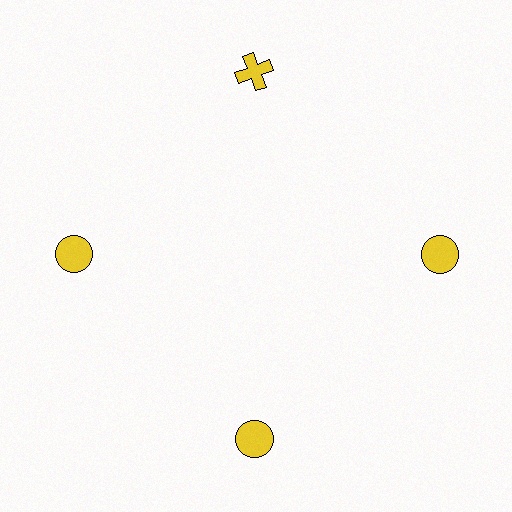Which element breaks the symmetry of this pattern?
The yellow cross at roughly the 12 o'clock position breaks the symmetry. All other shapes are yellow circles.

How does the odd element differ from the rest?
It has a different shape: cross instead of circle.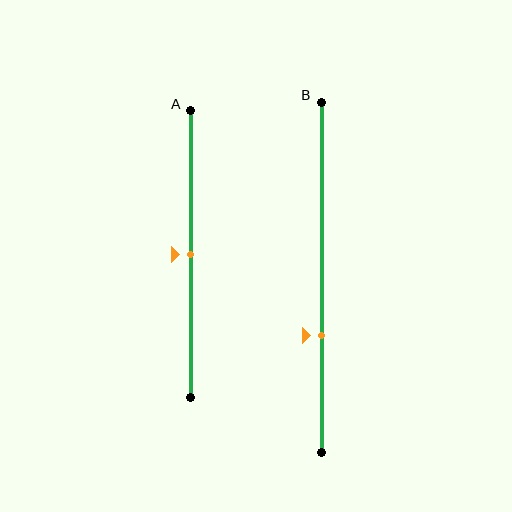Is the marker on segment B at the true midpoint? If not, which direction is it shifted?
No, the marker on segment B is shifted downward by about 17% of the segment length.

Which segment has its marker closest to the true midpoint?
Segment A has its marker closest to the true midpoint.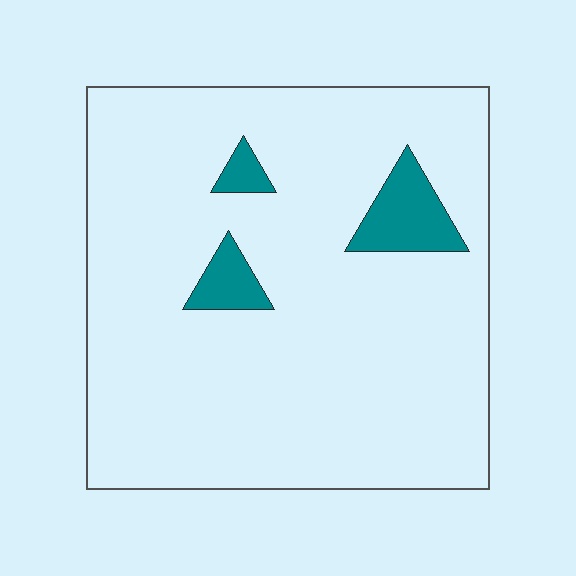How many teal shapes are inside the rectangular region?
3.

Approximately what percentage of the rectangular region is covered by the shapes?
Approximately 10%.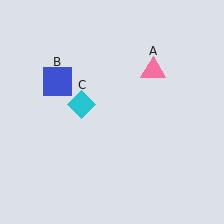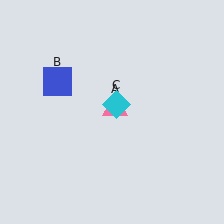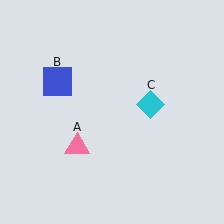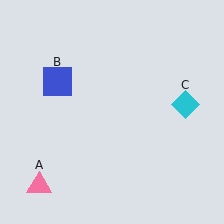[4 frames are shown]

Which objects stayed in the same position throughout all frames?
Blue square (object B) remained stationary.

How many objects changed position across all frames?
2 objects changed position: pink triangle (object A), cyan diamond (object C).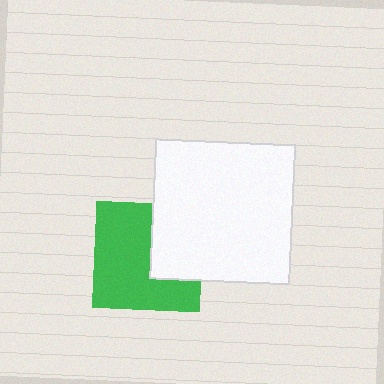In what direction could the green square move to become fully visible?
The green square could move left. That would shift it out from behind the white square entirely.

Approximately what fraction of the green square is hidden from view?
Roughly 35% of the green square is hidden behind the white square.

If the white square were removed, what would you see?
You would see the complete green square.